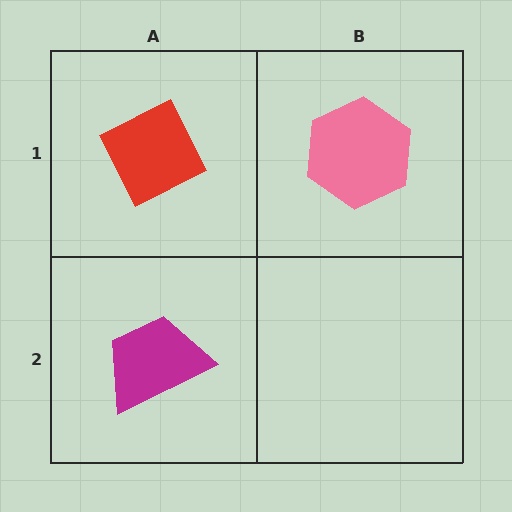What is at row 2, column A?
A magenta trapezoid.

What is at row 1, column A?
A red diamond.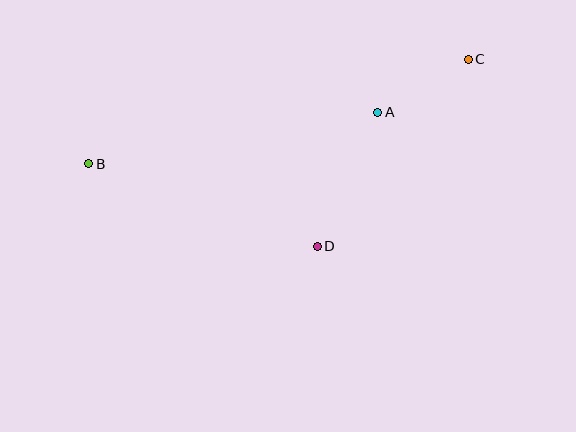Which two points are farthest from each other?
Points B and C are farthest from each other.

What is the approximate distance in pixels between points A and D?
The distance between A and D is approximately 147 pixels.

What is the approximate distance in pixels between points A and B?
The distance between A and B is approximately 294 pixels.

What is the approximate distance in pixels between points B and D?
The distance between B and D is approximately 243 pixels.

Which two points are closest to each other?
Points A and C are closest to each other.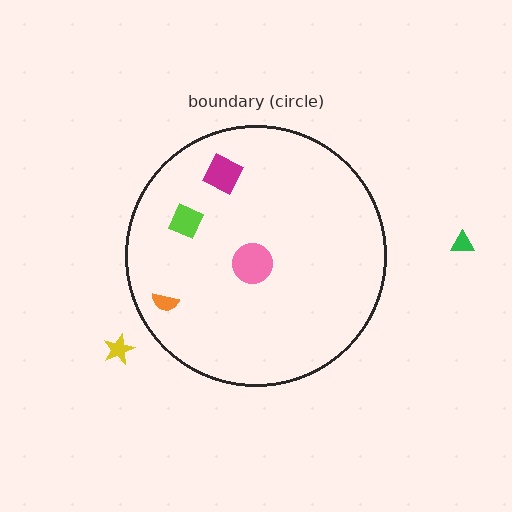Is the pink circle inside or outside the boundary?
Inside.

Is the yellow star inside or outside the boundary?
Outside.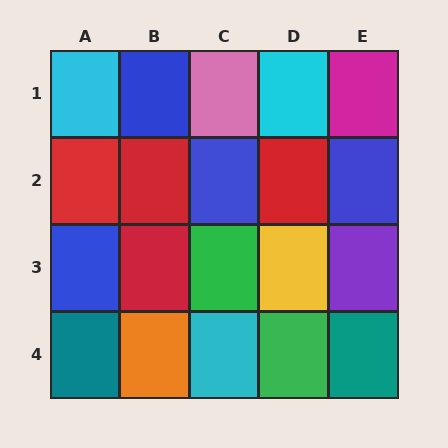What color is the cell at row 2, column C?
Blue.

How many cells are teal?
2 cells are teal.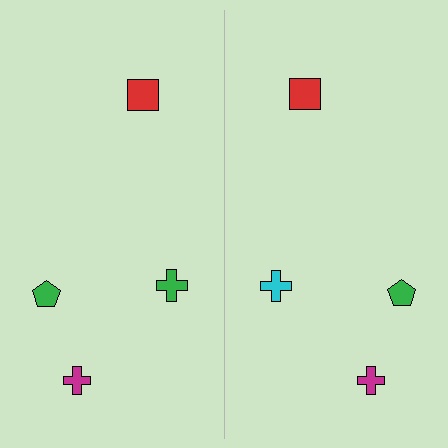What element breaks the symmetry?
The cyan cross on the right side breaks the symmetry — its mirror counterpart is green.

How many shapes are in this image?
There are 8 shapes in this image.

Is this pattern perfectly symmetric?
No, the pattern is not perfectly symmetric. The cyan cross on the right side breaks the symmetry — its mirror counterpart is green.